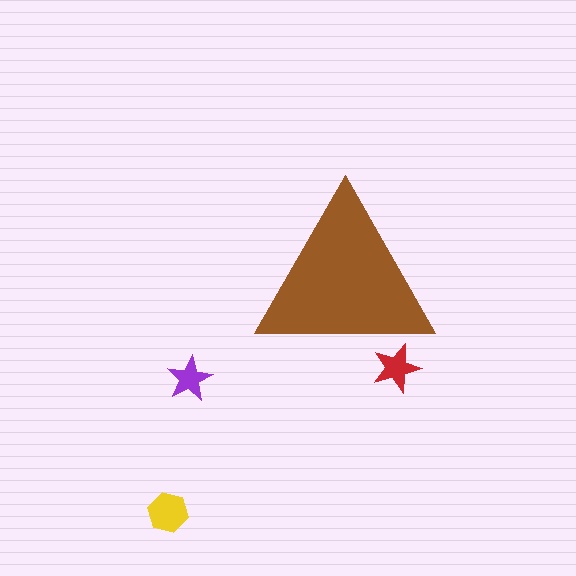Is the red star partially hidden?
Yes, the red star is partially hidden behind the brown triangle.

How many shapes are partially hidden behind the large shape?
1 shape is partially hidden.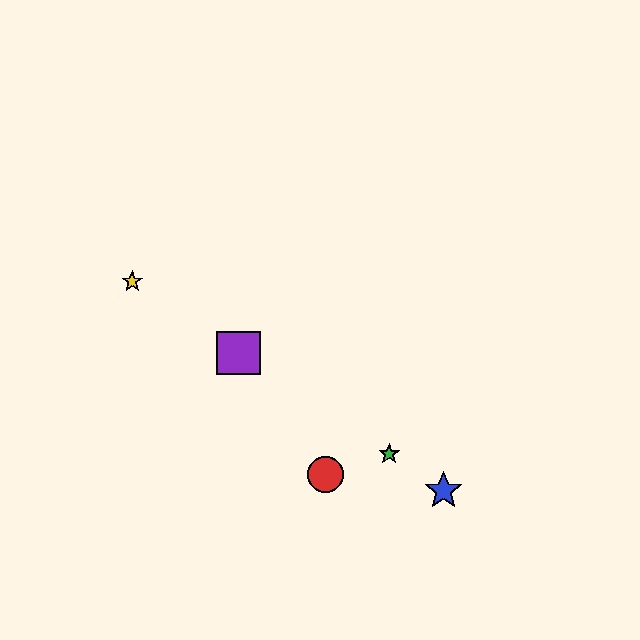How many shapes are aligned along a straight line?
4 shapes (the blue star, the green star, the yellow star, the purple square) are aligned along a straight line.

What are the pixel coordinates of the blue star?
The blue star is at (444, 491).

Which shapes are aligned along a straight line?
The blue star, the green star, the yellow star, the purple square are aligned along a straight line.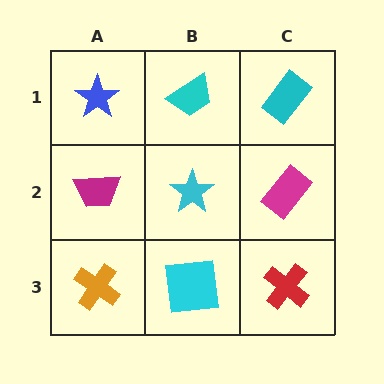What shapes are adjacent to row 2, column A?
A blue star (row 1, column A), an orange cross (row 3, column A), a cyan star (row 2, column B).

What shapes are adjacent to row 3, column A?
A magenta trapezoid (row 2, column A), a cyan square (row 3, column B).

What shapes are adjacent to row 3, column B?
A cyan star (row 2, column B), an orange cross (row 3, column A), a red cross (row 3, column C).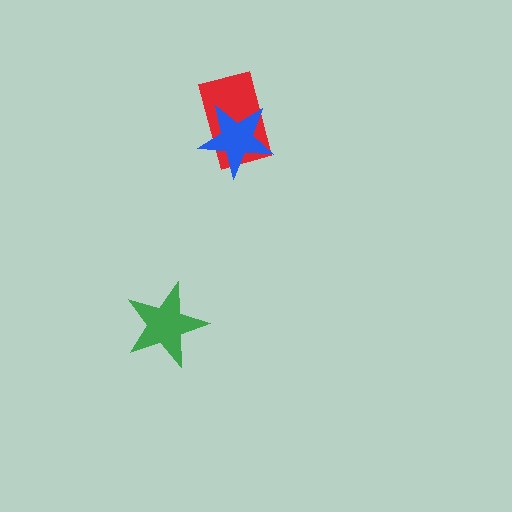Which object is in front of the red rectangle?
The blue star is in front of the red rectangle.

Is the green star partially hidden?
No, no other shape covers it.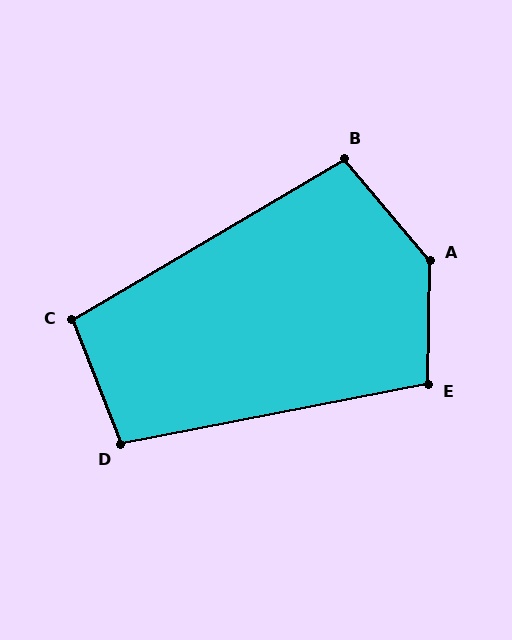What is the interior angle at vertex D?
Approximately 100 degrees (obtuse).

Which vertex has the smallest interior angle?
C, at approximately 99 degrees.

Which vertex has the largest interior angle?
A, at approximately 139 degrees.